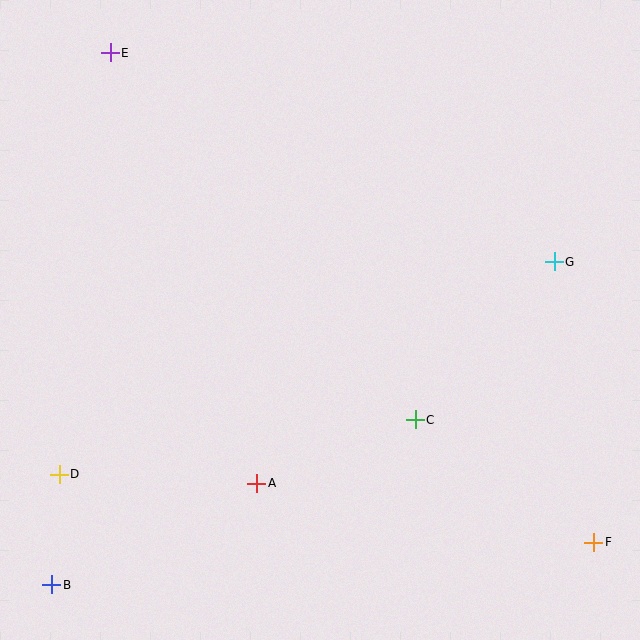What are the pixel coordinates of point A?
Point A is at (257, 483).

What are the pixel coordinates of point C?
Point C is at (415, 420).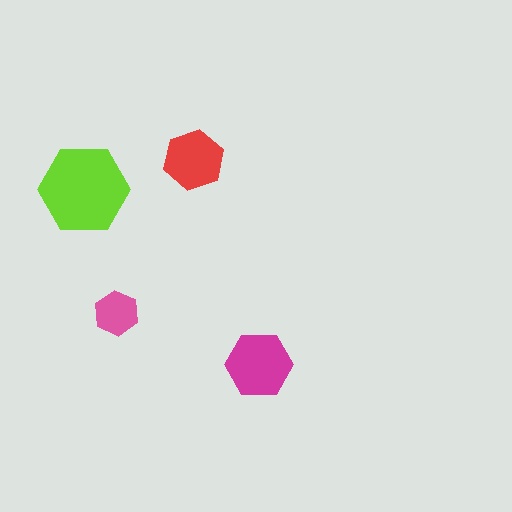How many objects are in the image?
There are 4 objects in the image.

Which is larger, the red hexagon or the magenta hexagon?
The magenta one.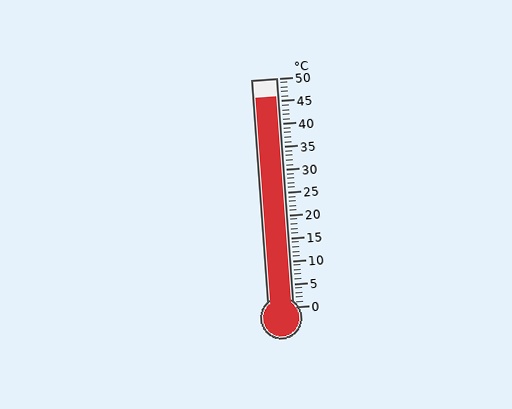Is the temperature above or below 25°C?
The temperature is above 25°C.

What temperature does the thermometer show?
The thermometer shows approximately 46°C.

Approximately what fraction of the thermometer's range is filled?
The thermometer is filled to approximately 90% of its range.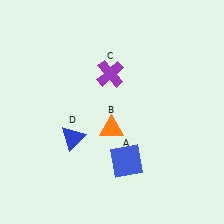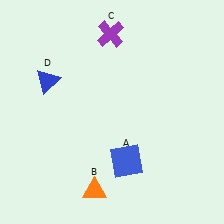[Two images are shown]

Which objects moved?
The objects that moved are: the orange triangle (B), the purple cross (C), the blue triangle (D).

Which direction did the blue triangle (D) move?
The blue triangle (D) moved up.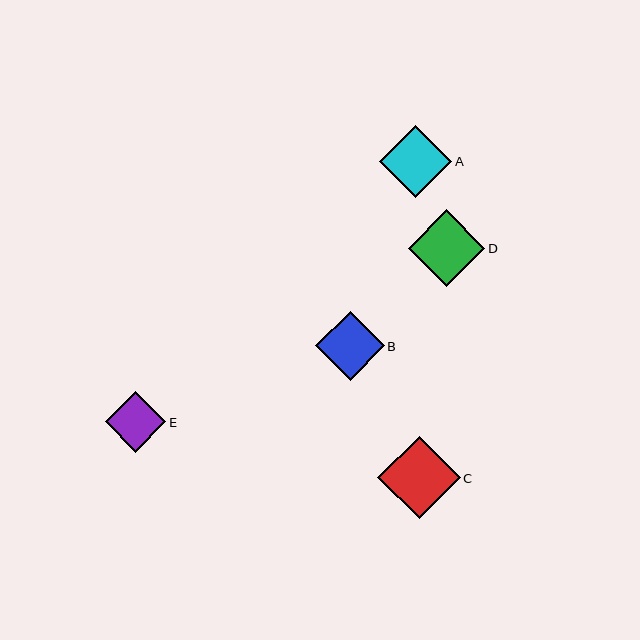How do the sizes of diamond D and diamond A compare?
Diamond D and diamond A are approximately the same size.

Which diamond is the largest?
Diamond C is the largest with a size of approximately 82 pixels.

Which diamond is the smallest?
Diamond E is the smallest with a size of approximately 60 pixels.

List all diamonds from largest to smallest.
From largest to smallest: C, D, A, B, E.